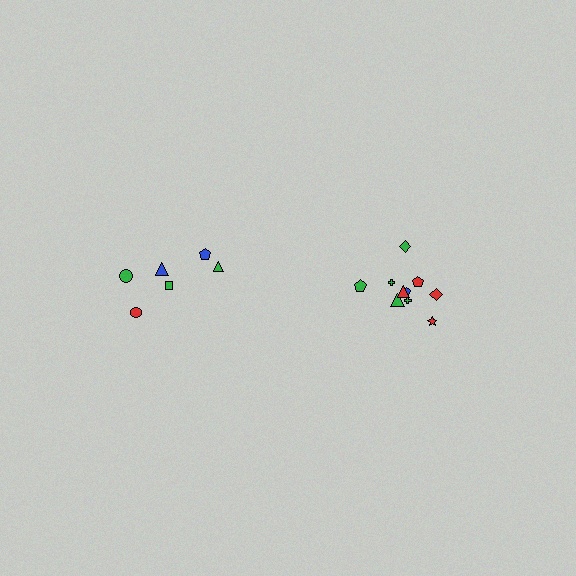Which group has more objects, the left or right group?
The right group.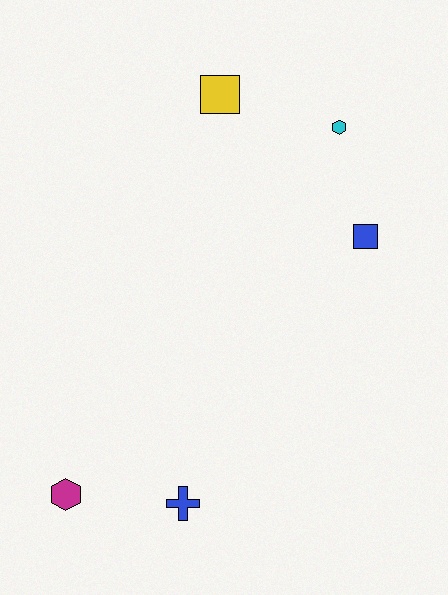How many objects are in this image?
There are 5 objects.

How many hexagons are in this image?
There are 2 hexagons.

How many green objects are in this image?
There are no green objects.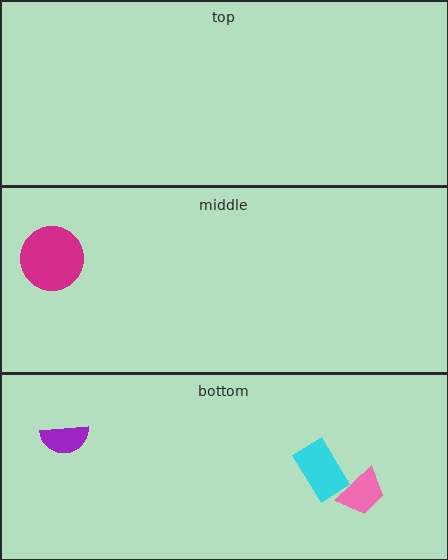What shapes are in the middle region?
The magenta circle.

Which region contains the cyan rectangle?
The bottom region.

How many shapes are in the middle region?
1.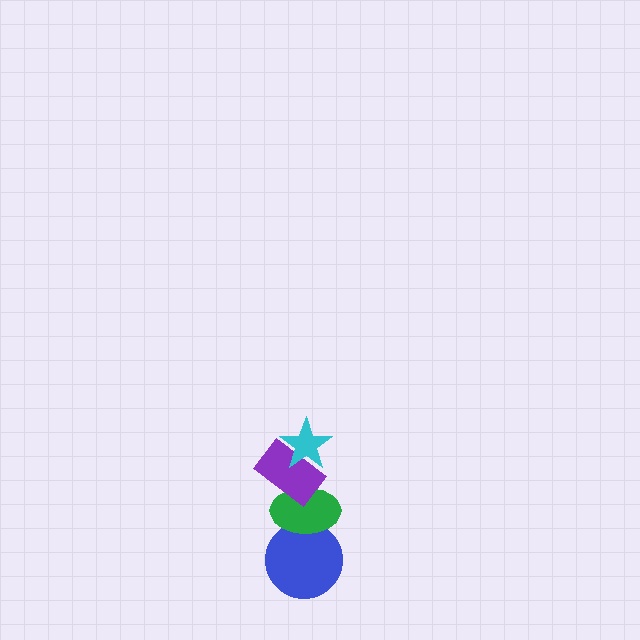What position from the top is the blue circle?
The blue circle is 4th from the top.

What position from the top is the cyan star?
The cyan star is 1st from the top.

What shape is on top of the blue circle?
The green ellipse is on top of the blue circle.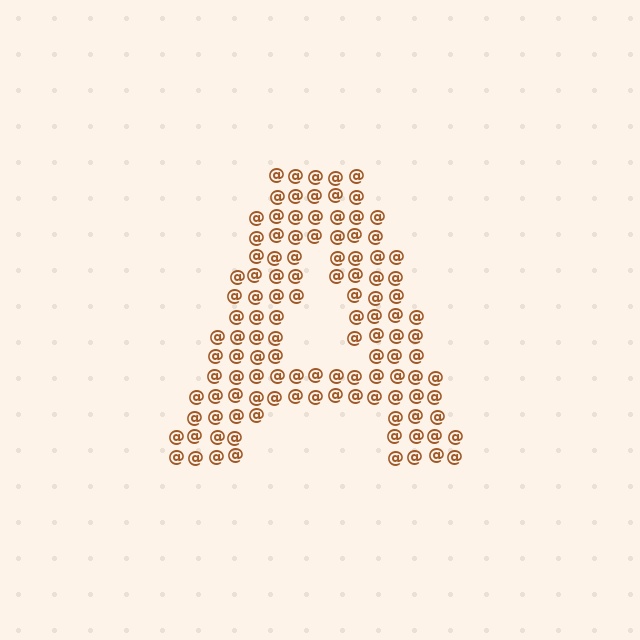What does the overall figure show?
The overall figure shows the letter A.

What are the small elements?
The small elements are at signs.